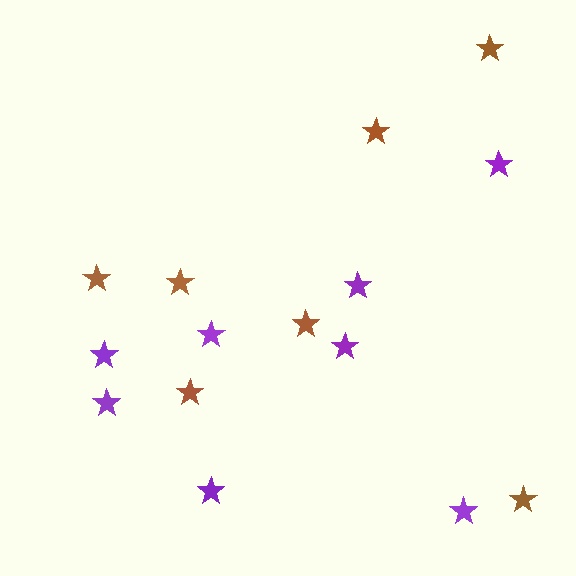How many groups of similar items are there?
There are 2 groups: one group of purple stars (8) and one group of brown stars (7).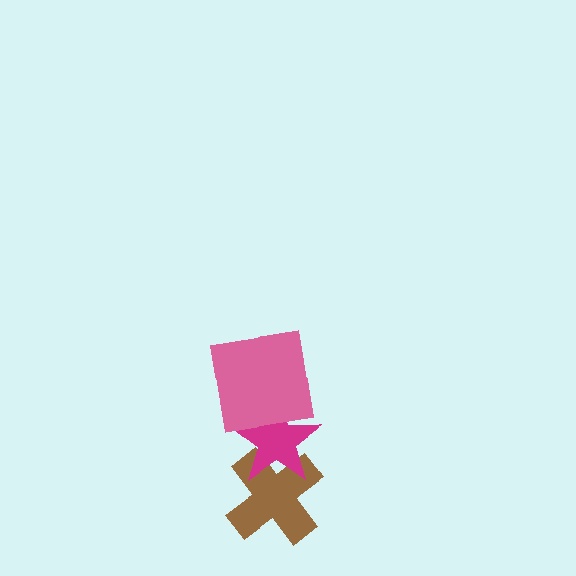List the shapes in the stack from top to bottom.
From top to bottom: the pink square, the magenta star, the brown cross.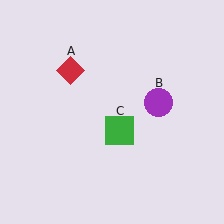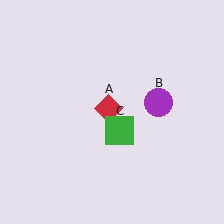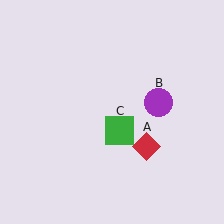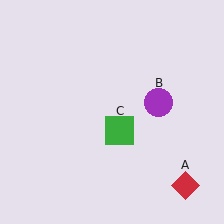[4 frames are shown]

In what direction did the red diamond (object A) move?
The red diamond (object A) moved down and to the right.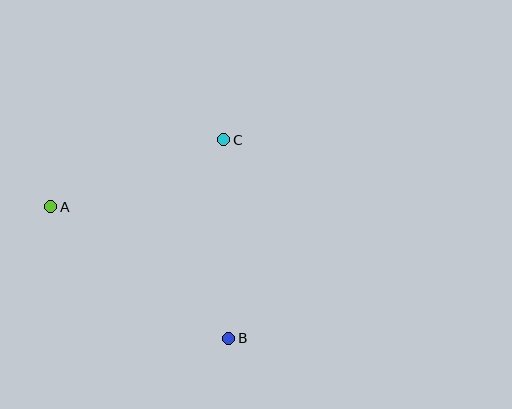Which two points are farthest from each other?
Points A and B are farthest from each other.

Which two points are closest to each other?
Points A and C are closest to each other.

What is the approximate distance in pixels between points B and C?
The distance between B and C is approximately 198 pixels.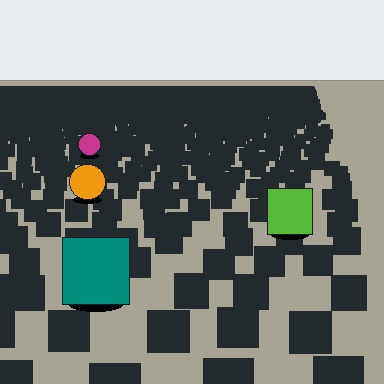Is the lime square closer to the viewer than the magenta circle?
Yes. The lime square is closer — you can tell from the texture gradient: the ground texture is coarser near it.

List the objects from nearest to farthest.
From nearest to farthest: the teal square, the lime square, the orange circle, the magenta circle.